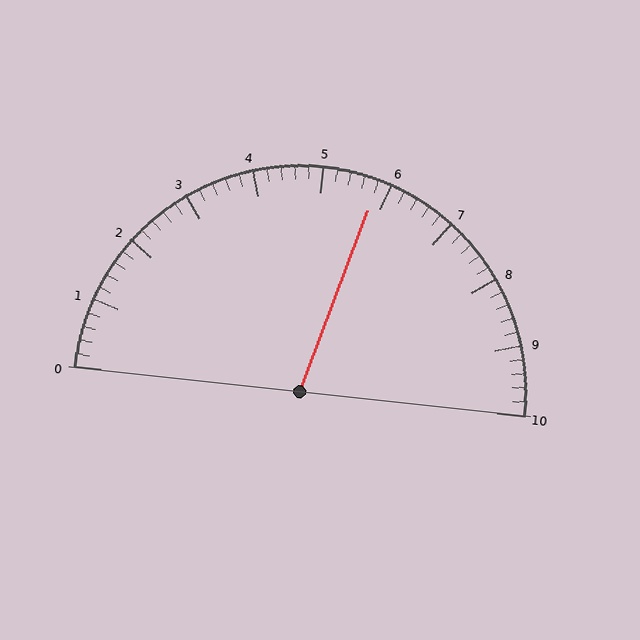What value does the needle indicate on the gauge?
The needle indicates approximately 5.8.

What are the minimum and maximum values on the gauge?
The gauge ranges from 0 to 10.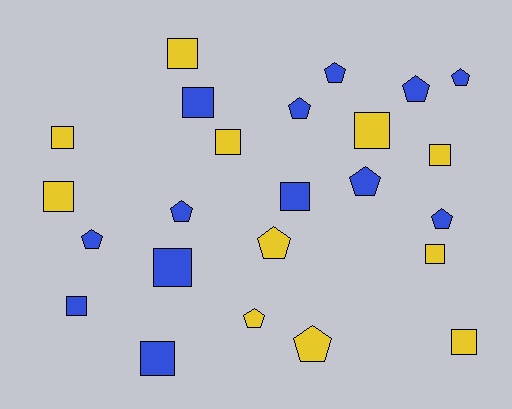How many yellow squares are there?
There are 8 yellow squares.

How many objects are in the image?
There are 24 objects.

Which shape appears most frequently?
Square, with 13 objects.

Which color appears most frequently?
Blue, with 13 objects.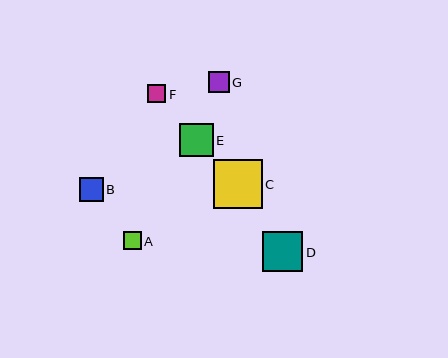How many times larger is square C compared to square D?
Square C is approximately 1.2 times the size of square D.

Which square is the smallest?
Square A is the smallest with a size of approximately 18 pixels.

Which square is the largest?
Square C is the largest with a size of approximately 49 pixels.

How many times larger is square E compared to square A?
Square E is approximately 1.9 times the size of square A.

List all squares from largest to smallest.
From largest to smallest: C, D, E, B, G, F, A.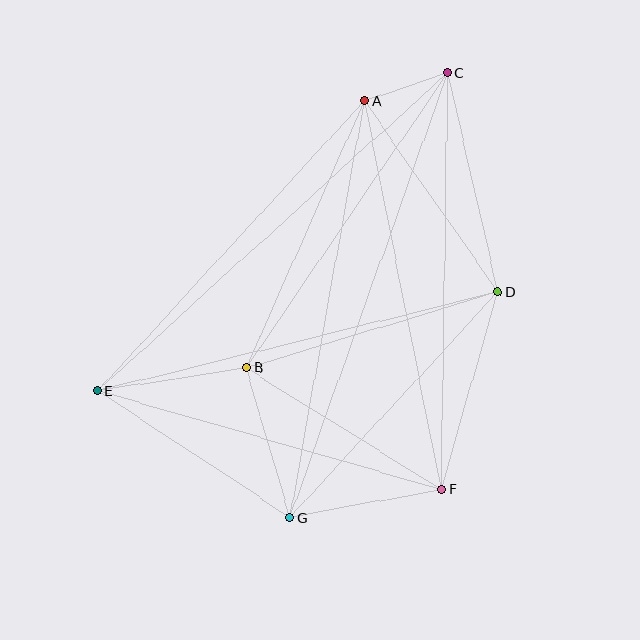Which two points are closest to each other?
Points A and C are closest to each other.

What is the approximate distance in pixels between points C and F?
The distance between C and F is approximately 417 pixels.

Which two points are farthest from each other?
Points C and E are farthest from each other.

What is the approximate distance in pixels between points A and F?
The distance between A and F is approximately 396 pixels.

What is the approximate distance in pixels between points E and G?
The distance between E and G is approximately 230 pixels.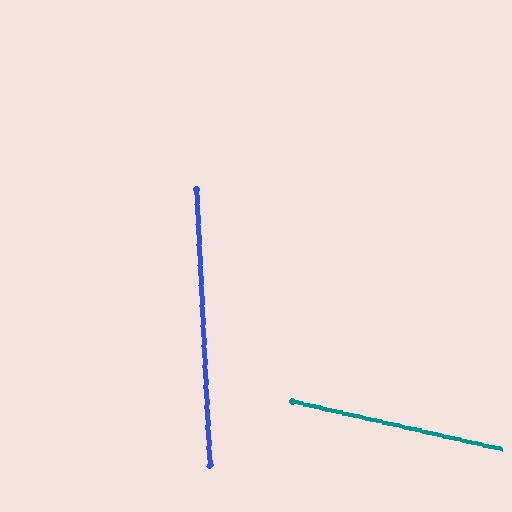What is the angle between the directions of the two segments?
Approximately 74 degrees.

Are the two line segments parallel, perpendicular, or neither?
Neither parallel nor perpendicular — they differ by about 74°.